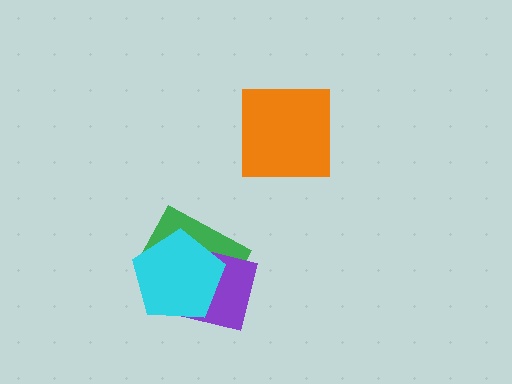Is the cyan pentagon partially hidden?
No, no other shape covers it.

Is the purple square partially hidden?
Yes, it is partially covered by another shape.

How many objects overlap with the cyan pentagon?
2 objects overlap with the cyan pentagon.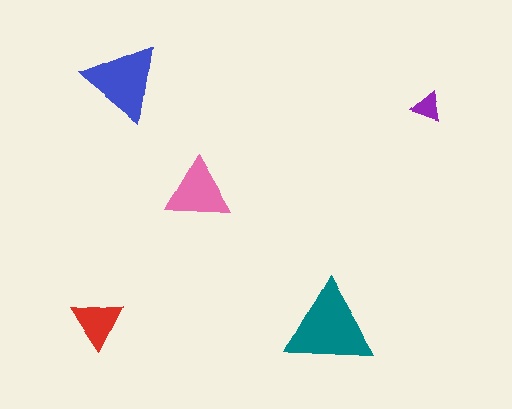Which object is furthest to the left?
The red triangle is leftmost.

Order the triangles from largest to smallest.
the teal one, the blue one, the pink one, the red one, the purple one.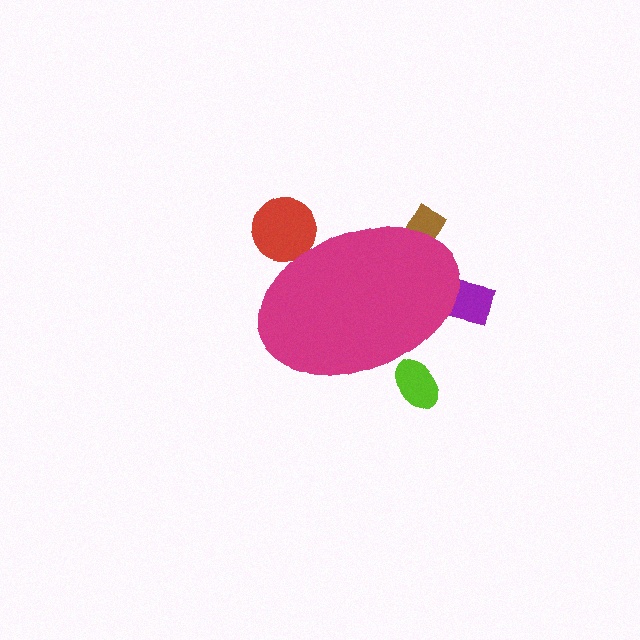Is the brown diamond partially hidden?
Yes, the brown diamond is partially hidden behind the magenta ellipse.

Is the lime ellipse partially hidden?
Yes, the lime ellipse is partially hidden behind the magenta ellipse.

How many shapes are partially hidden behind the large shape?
4 shapes are partially hidden.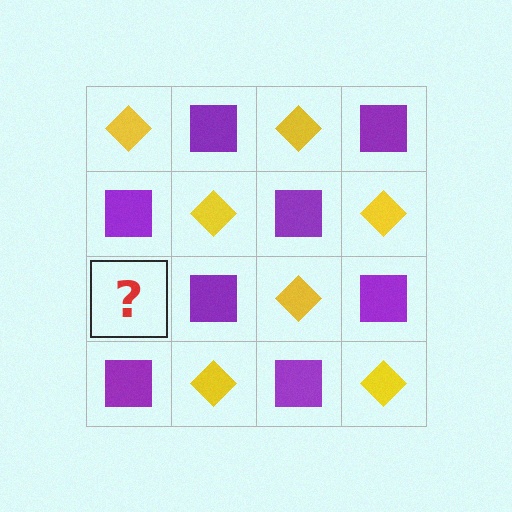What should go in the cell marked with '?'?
The missing cell should contain a yellow diamond.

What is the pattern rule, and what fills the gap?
The rule is that it alternates yellow diamond and purple square in a checkerboard pattern. The gap should be filled with a yellow diamond.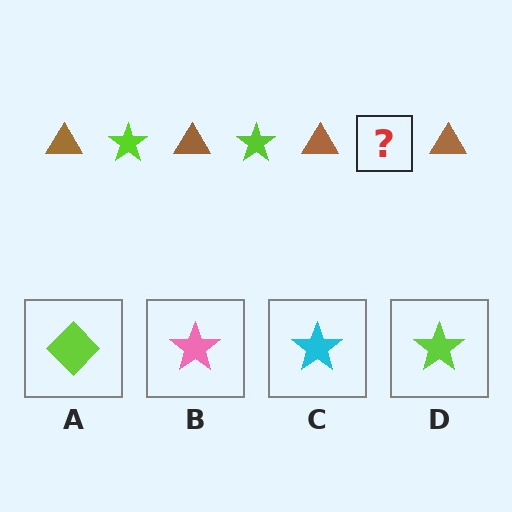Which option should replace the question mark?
Option D.